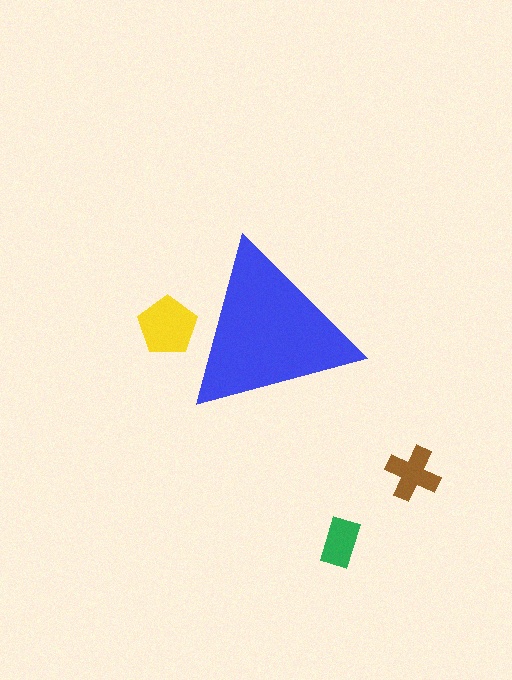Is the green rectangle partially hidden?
No, the green rectangle is fully visible.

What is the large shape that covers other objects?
A blue triangle.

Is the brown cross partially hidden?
No, the brown cross is fully visible.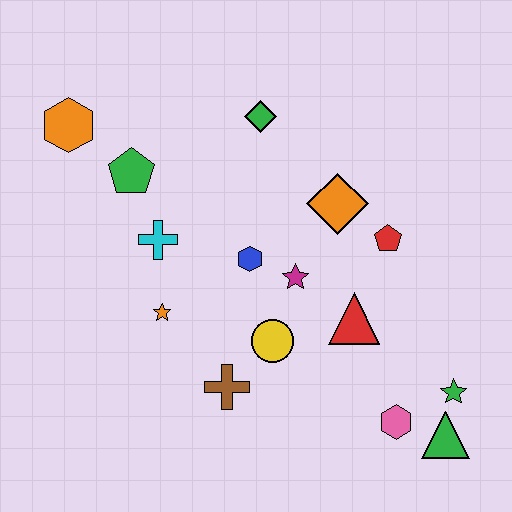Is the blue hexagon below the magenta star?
No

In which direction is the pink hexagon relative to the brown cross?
The pink hexagon is to the right of the brown cross.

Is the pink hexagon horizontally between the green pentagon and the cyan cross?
No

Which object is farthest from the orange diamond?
The orange hexagon is farthest from the orange diamond.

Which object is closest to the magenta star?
The blue hexagon is closest to the magenta star.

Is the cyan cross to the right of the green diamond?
No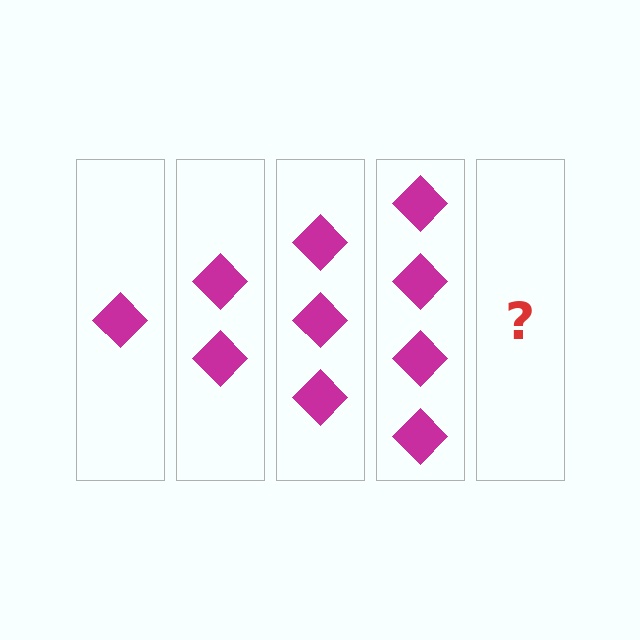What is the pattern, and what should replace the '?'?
The pattern is that each step adds one more diamond. The '?' should be 5 diamonds.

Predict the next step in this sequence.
The next step is 5 diamonds.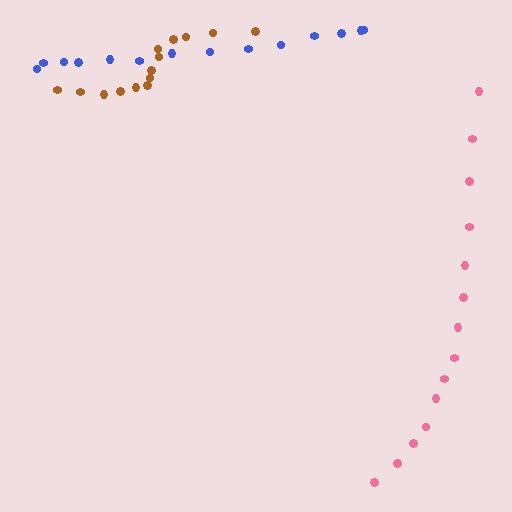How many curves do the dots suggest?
There are 3 distinct paths.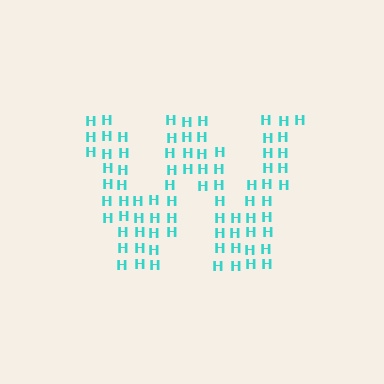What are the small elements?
The small elements are letter H's.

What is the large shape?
The large shape is the letter W.